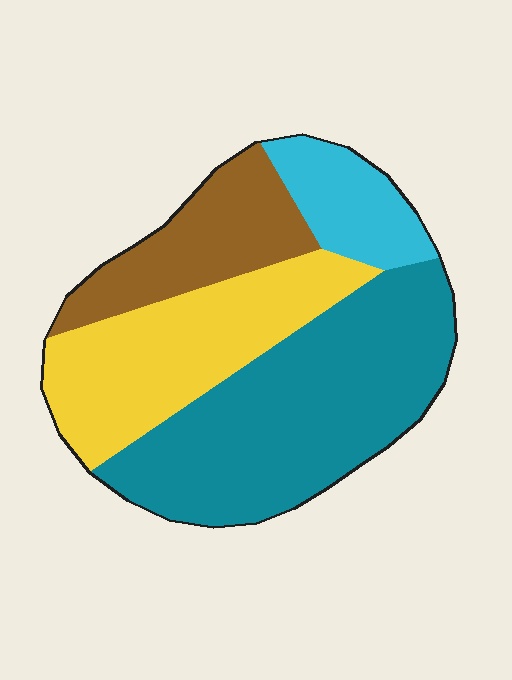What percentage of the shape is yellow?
Yellow covers around 30% of the shape.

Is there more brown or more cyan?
Brown.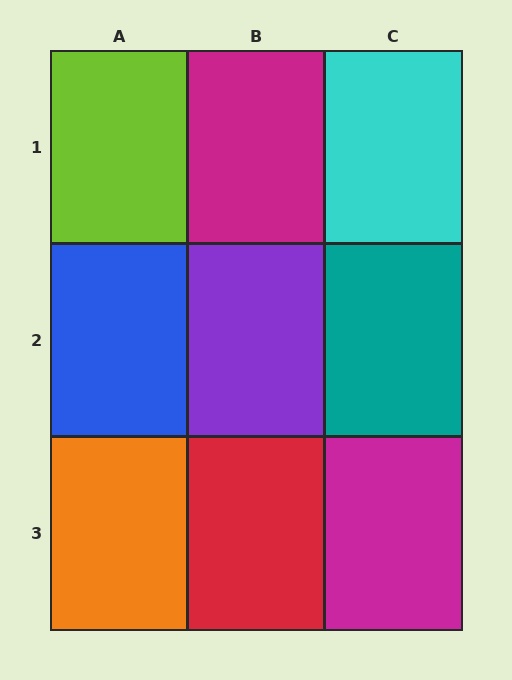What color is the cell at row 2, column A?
Blue.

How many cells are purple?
1 cell is purple.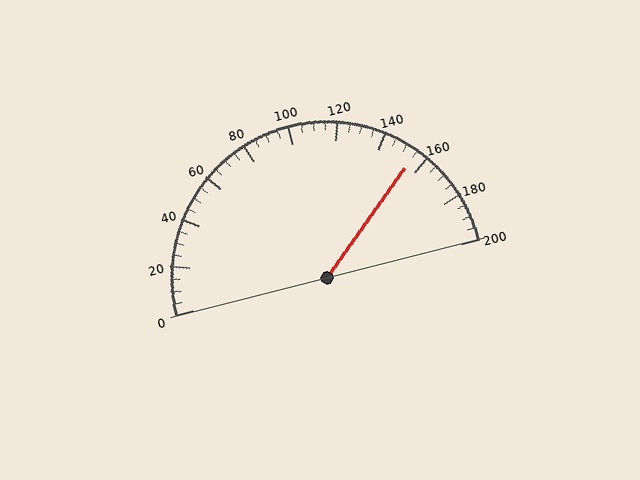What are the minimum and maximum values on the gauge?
The gauge ranges from 0 to 200.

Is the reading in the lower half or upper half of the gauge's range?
The reading is in the upper half of the range (0 to 200).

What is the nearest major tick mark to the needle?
The nearest major tick mark is 160.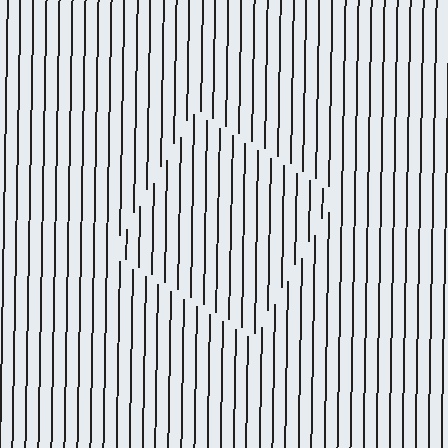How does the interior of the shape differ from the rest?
The interior of the shape contains the same grating, shifted by half a period — the contour is defined by the phase discontinuity where line-ends from the inner and outer gratings abut.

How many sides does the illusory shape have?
4 sides — the line-ends trace a square.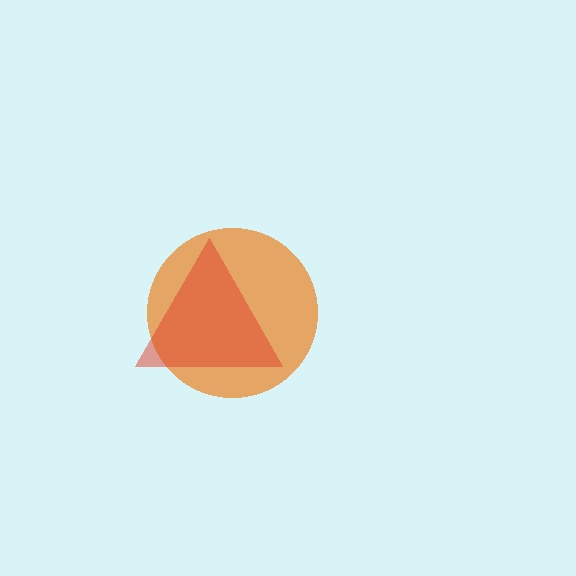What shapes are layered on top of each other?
The layered shapes are: an orange circle, a red triangle.